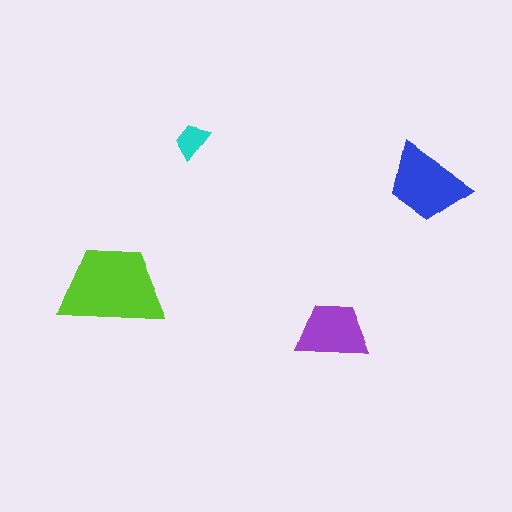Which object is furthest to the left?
The lime trapezoid is leftmost.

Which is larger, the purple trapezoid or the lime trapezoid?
The lime one.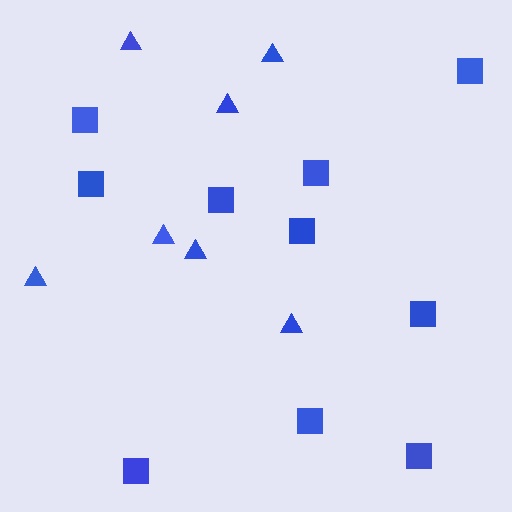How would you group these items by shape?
There are 2 groups: one group of squares (10) and one group of triangles (7).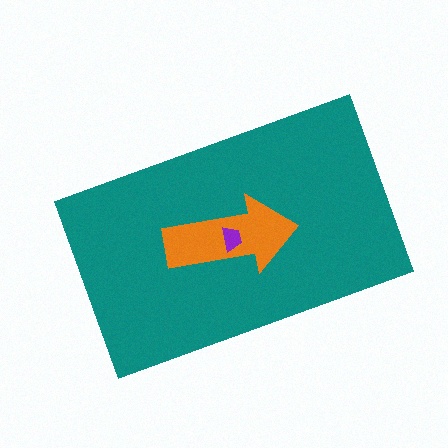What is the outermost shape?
The teal rectangle.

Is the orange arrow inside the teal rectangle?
Yes.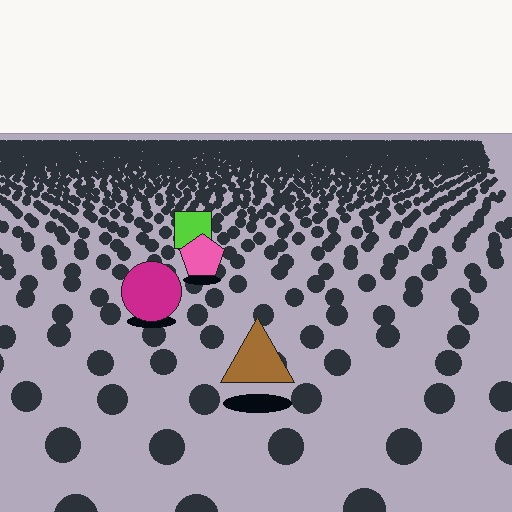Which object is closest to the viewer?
The brown triangle is closest. The texture marks near it are larger and more spread out.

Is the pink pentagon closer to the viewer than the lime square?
Yes. The pink pentagon is closer — you can tell from the texture gradient: the ground texture is coarser near it.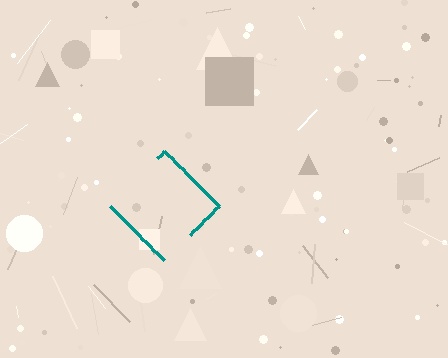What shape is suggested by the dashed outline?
The dashed outline suggests a diamond.